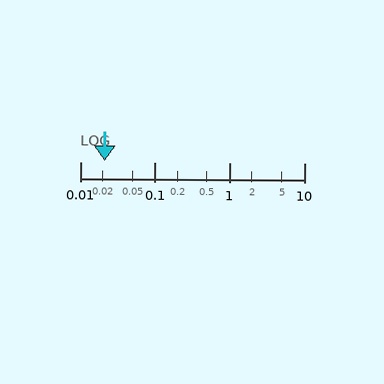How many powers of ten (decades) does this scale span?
The scale spans 3 decades, from 0.01 to 10.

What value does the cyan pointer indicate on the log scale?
The pointer indicates approximately 0.021.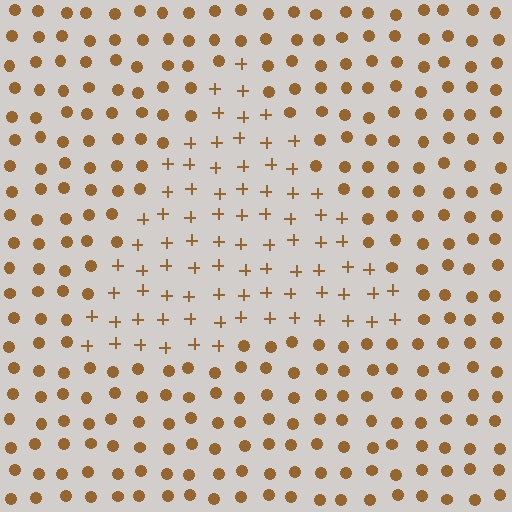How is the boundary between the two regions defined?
The boundary is defined by a change in element shape: plus signs inside vs. circles outside. All elements share the same color and spacing.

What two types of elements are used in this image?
The image uses plus signs inside the triangle region and circles outside it.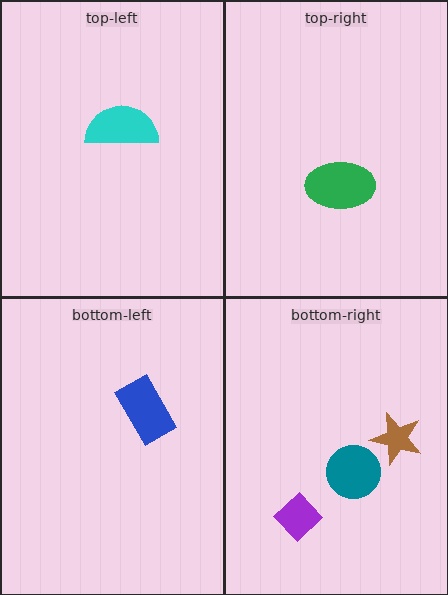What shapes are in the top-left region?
The cyan semicircle.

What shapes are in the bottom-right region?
The teal circle, the purple diamond, the brown star.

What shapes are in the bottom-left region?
The blue rectangle.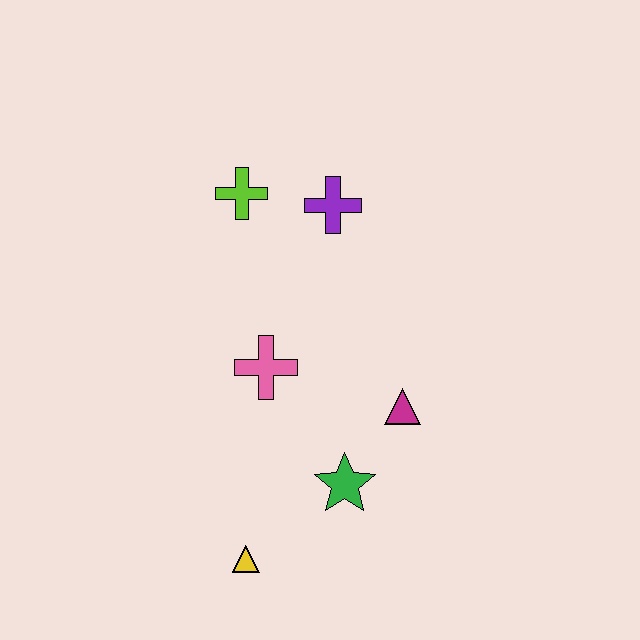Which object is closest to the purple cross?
The lime cross is closest to the purple cross.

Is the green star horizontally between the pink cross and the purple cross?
No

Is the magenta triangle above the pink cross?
No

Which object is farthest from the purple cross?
The yellow triangle is farthest from the purple cross.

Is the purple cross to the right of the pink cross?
Yes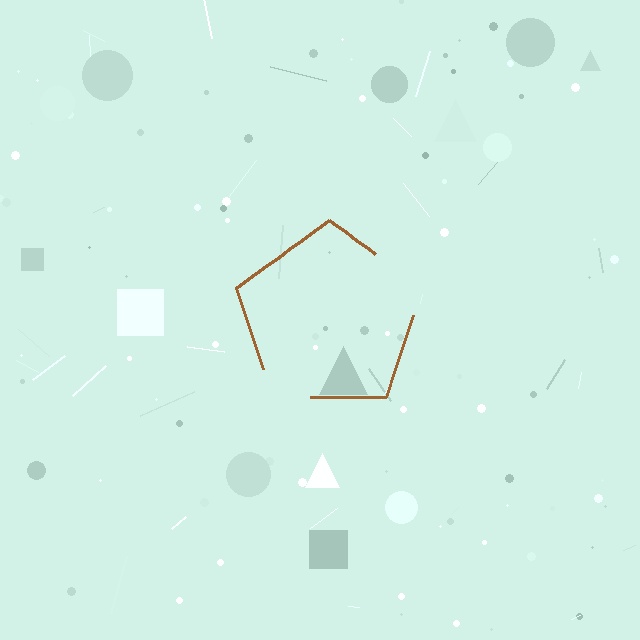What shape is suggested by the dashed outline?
The dashed outline suggests a pentagon.